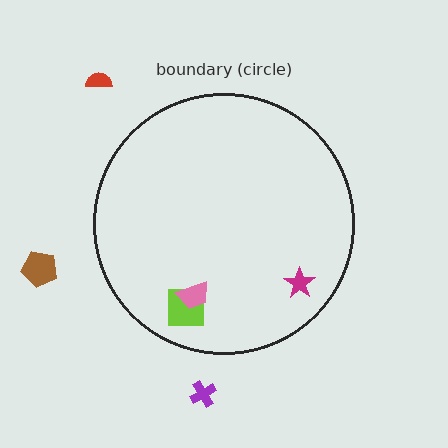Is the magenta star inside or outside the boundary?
Inside.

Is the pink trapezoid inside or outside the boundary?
Inside.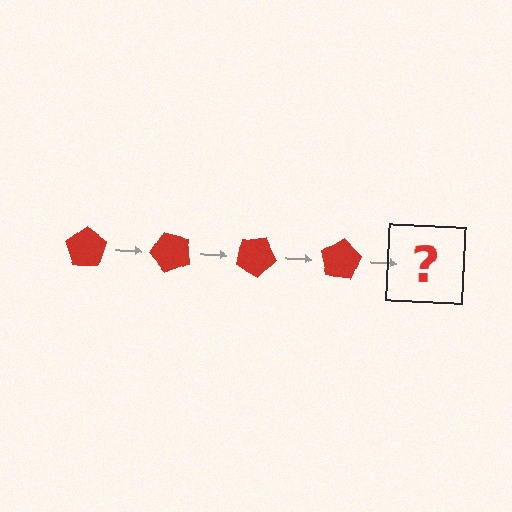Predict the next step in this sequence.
The next step is a red pentagon rotated 200 degrees.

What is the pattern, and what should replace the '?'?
The pattern is that the pentagon rotates 50 degrees each step. The '?' should be a red pentagon rotated 200 degrees.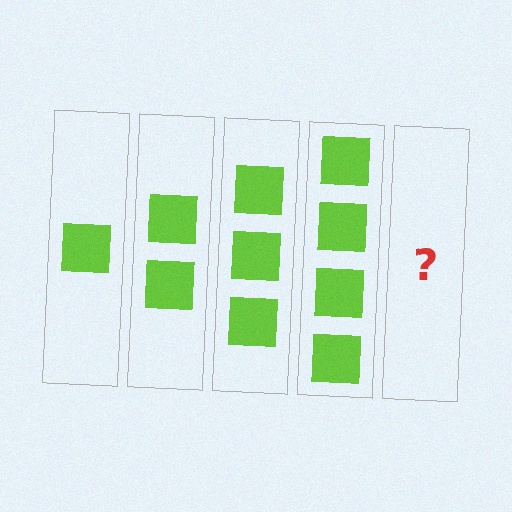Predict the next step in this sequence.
The next step is 5 squares.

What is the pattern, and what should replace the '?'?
The pattern is that each step adds one more square. The '?' should be 5 squares.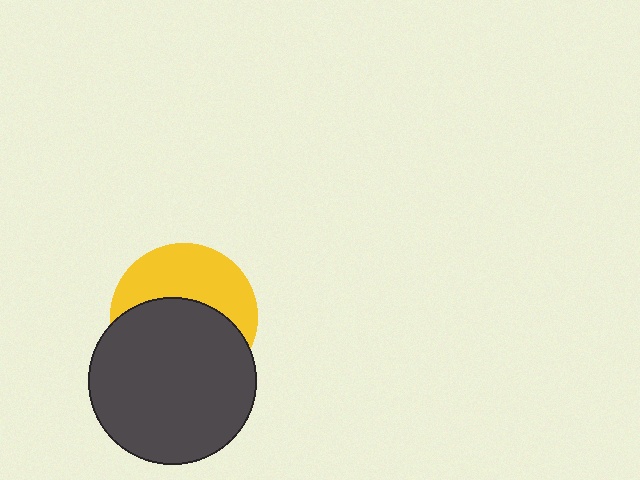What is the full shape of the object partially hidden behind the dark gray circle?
The partially hidden object is a yellow circle.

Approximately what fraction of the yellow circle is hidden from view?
Roughly 56% of the yellow circle is hidden behind the dark gray circle.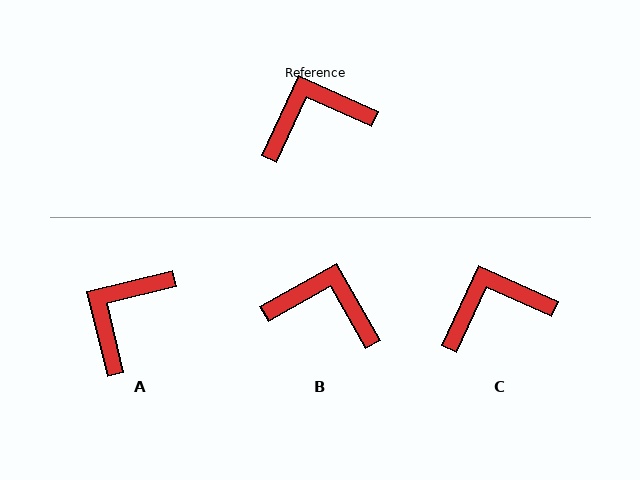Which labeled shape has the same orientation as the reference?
C.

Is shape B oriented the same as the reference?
No, it is off by about 36 degrees.